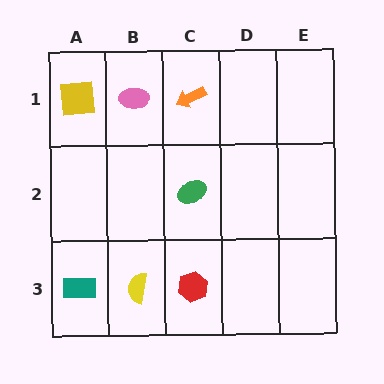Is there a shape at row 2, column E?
No, that cell is empty.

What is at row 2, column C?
A green ellipse.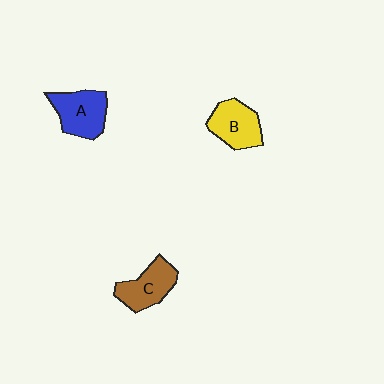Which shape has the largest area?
Shape A (blue).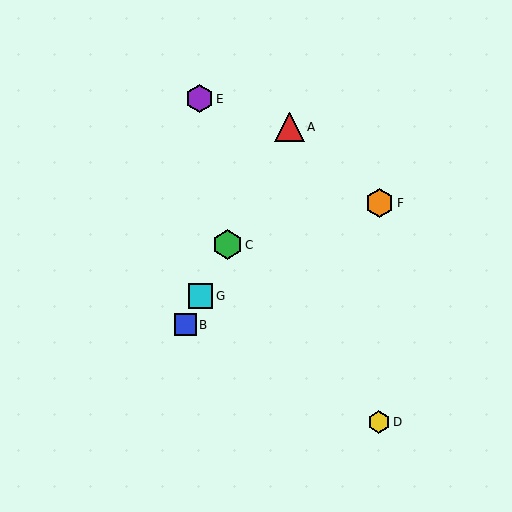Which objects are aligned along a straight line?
Objects A, B, C, G are aligned along a straight line.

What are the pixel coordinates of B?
Object B is at (185, 325).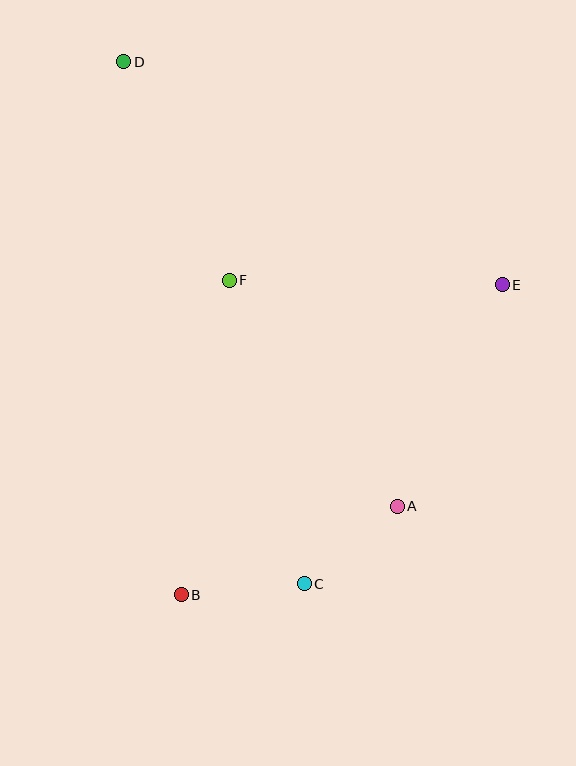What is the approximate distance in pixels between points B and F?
The distance between B and F is approximately 318 pixels.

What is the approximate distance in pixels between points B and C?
The distance between B and C is approximately 123 pixels.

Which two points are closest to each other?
Points A and C are closest to each other.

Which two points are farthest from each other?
Points C and D are farthest from each other.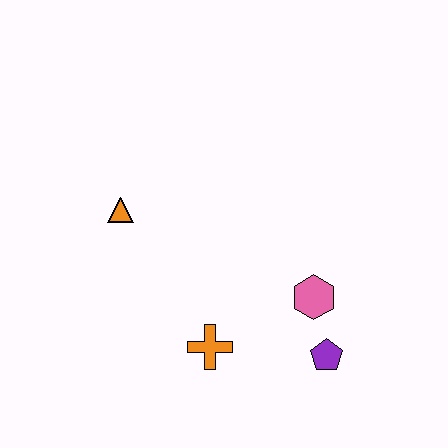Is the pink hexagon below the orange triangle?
Yes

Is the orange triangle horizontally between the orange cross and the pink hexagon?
No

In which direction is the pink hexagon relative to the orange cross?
The pink hexagon is to the right of the orange cross.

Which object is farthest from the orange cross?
The orange triangle is farthest from the orange cross.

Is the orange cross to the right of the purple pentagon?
No